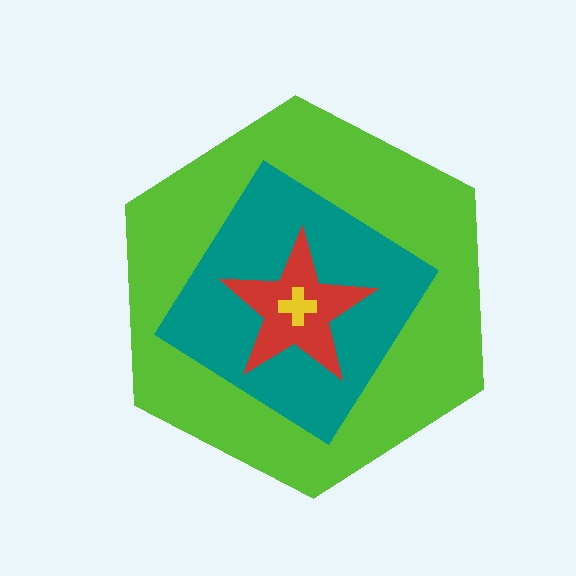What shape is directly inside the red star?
The yellow cross.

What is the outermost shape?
The lime hexagon.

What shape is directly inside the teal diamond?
The red star.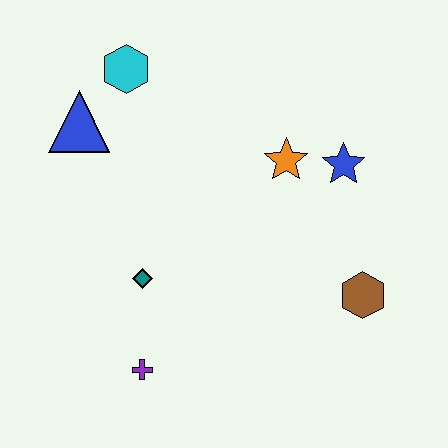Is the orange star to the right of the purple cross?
Yes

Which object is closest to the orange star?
The blue star is closest to the orange star.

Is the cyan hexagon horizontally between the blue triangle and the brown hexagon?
Yes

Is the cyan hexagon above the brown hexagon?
Yes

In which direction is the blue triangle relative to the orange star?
The blue triangle is to the left of the orange star.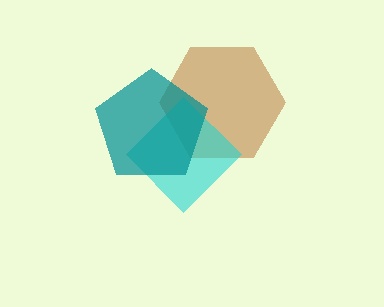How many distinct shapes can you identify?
There are 3 distinct shapes: a brown hexagon, a cyan diamond, a teal pentagon.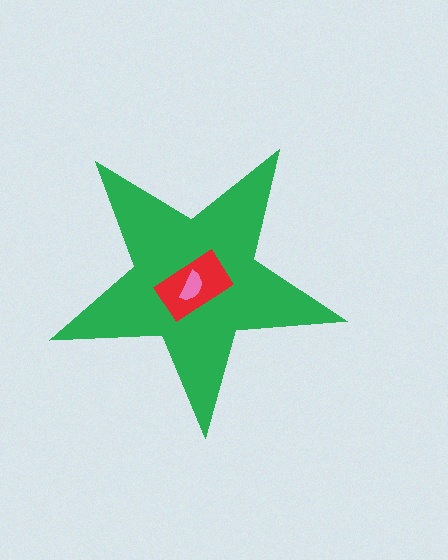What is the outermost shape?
The green star.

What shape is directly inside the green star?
The red rectangle.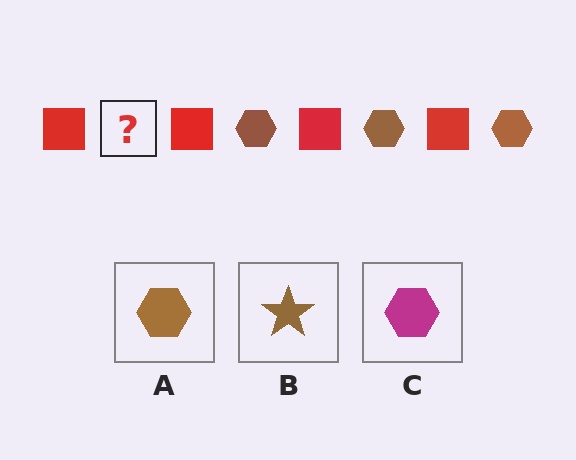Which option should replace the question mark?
Option A.